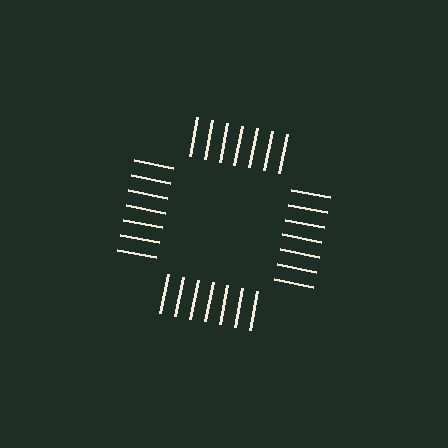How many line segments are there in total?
28 — 7 along each of the 4 edges.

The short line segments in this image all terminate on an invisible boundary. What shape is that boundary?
An illusory square — the line segments terminate on its edges but no continuous stroke is drawn.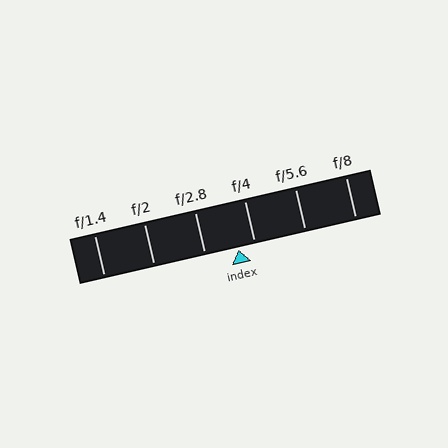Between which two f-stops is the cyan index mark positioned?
The index mark is between f/2.8 and f/4.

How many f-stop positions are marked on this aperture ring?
There are 6 f-stop positions marked.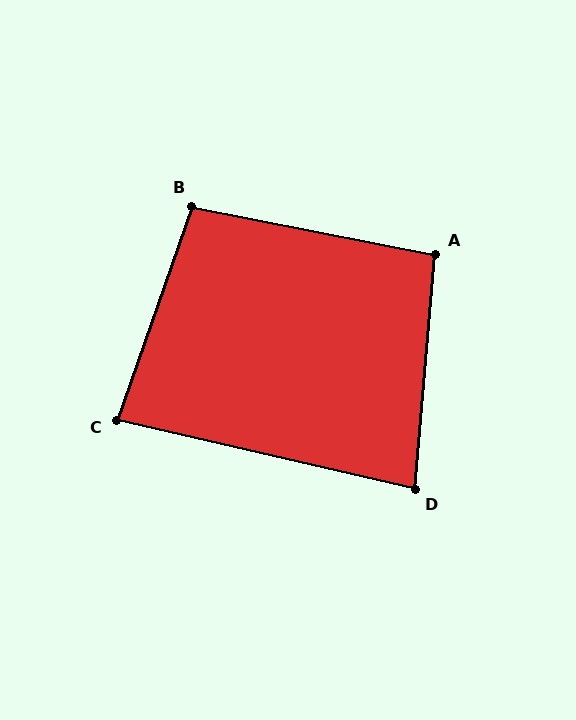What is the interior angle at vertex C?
Approximately 84 degrees (acute).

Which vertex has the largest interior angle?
B, at approximately 98 degrees.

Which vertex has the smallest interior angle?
D, at approximately 82 degrees.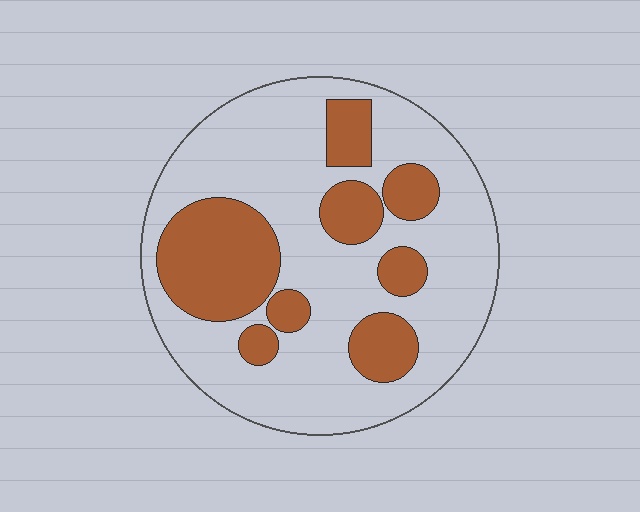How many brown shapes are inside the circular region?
8.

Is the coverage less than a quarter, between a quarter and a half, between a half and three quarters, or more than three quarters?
Between a quarter and a half.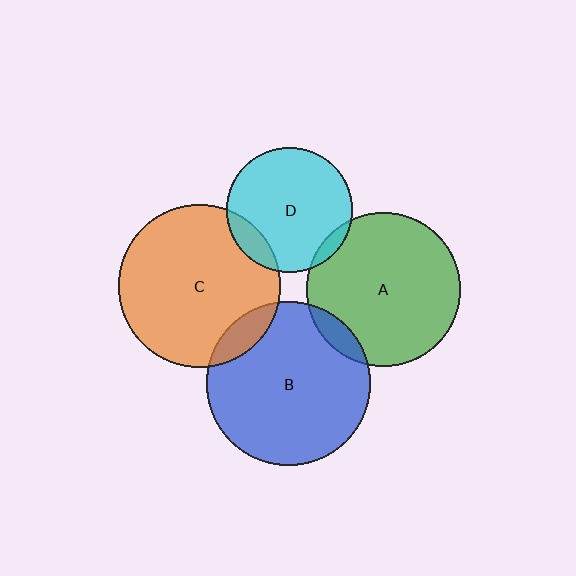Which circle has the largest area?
Circle B (blue).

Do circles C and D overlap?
Yes.